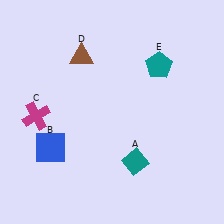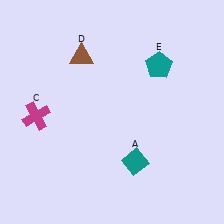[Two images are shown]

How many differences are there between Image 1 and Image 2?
There is 1 difference between the two images.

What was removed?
The blue square (B) was removed in Image 2.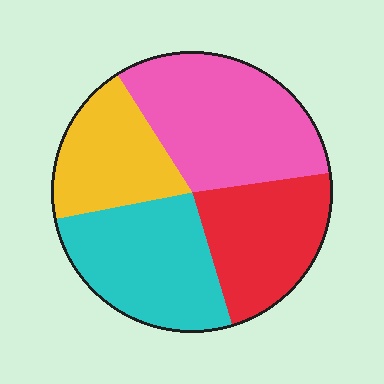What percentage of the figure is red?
Red covers around 20% of the figure.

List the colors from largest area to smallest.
From largest to smallest: pink, cyan, red, yellow.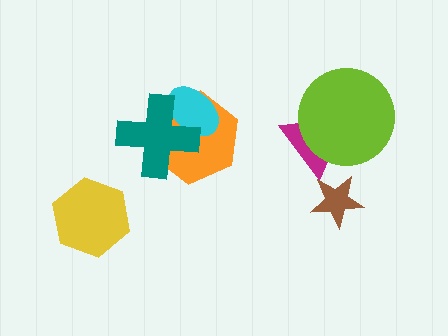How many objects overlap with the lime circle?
1 object overlaps with the lime circle.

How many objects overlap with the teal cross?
2 objects overlap with the teal cross.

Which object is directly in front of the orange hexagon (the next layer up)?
The cyan ellipse is directly in front of the orange hexagon.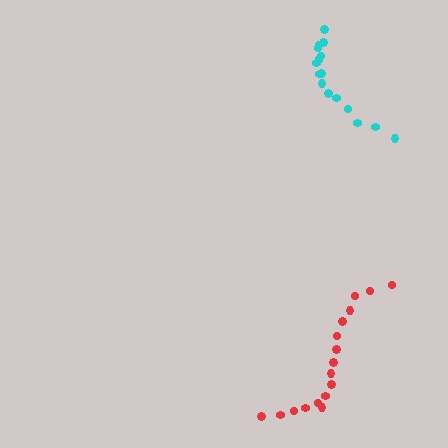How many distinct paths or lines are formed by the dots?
There are 2 distinct paths.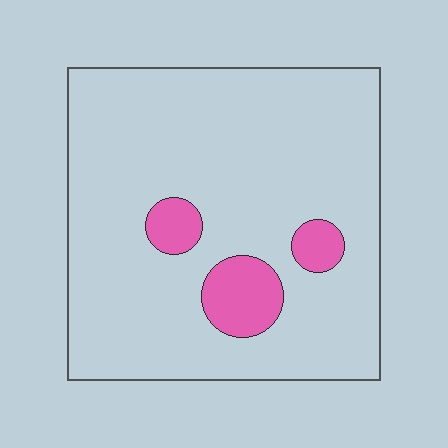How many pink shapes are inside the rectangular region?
3.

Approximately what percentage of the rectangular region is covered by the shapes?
Approximately 10%.